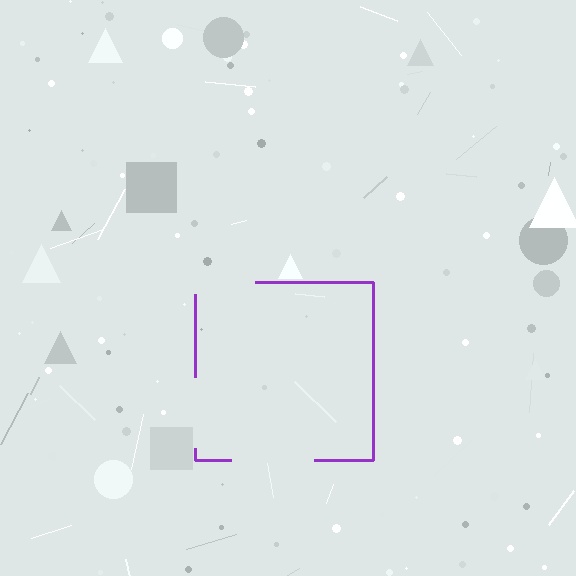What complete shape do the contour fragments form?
The contour fragments form a square.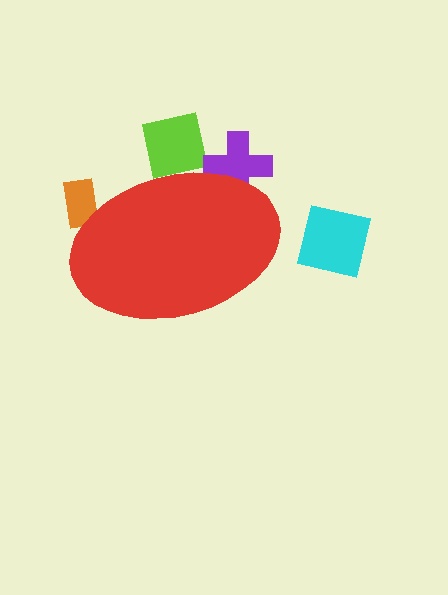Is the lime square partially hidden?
Yes, the lime square is partially hidden behind the red ellipse.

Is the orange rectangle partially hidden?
Yes, the orange rectangle is partially hidden behind the red ellipse.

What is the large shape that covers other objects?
A red ellipse.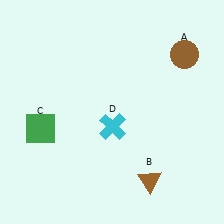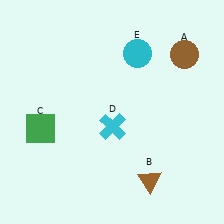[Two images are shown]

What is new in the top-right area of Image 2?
A cyan circle (E) was added in the top-right area of Image 2.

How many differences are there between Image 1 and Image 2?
There is 1 difference between the two images.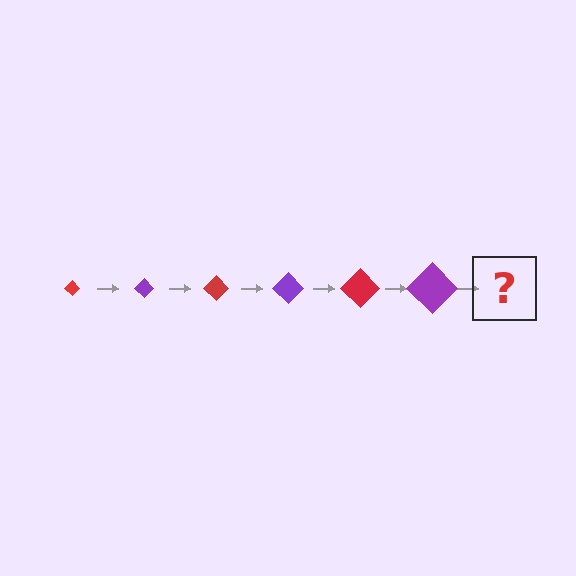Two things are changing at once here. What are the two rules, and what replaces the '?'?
The two rules are that the diamond grows larger each step and the color cycles through red and purple. The '?' should be a red diamond, larger than the previous one.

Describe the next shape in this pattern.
It should be a red diamond, larger than the previous one.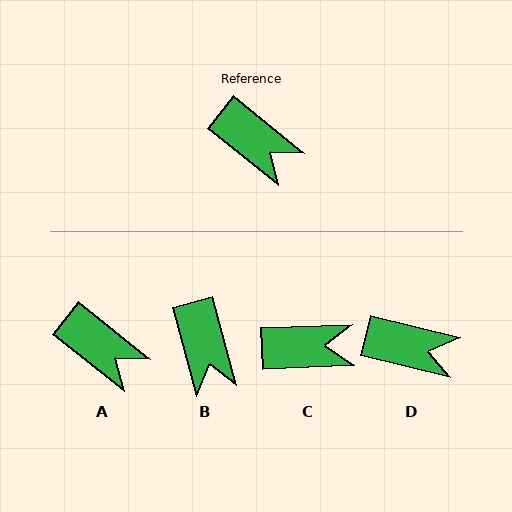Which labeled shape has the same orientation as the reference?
A.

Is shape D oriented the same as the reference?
No, it is off by about 25 degrees.